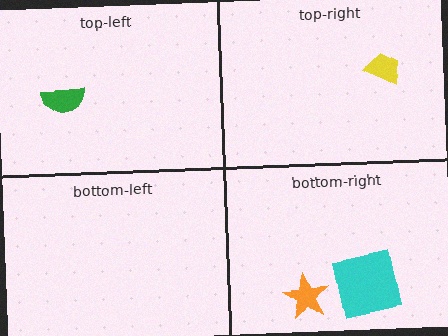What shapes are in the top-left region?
The green semicircle.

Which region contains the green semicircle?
The top-left region.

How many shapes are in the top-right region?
1.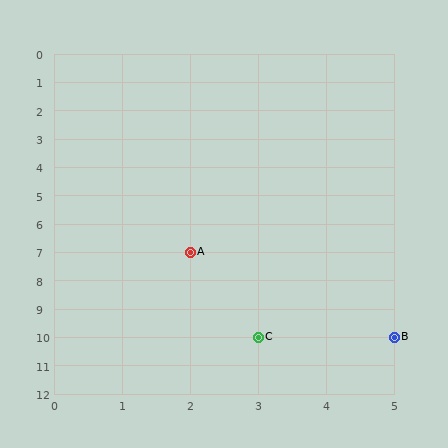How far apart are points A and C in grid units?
Points A and C are 1 column and 3 rows apart (about 3.2 grid units diagonally).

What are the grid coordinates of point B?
Point B is at grid coordinates (5, 10).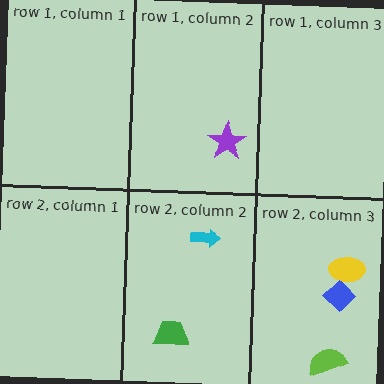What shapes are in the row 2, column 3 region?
The blue diamond, the lime semicircle, the yellow ellipse.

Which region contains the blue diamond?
The row 2, column 3 region.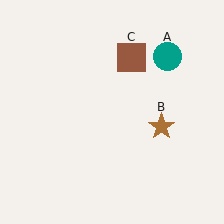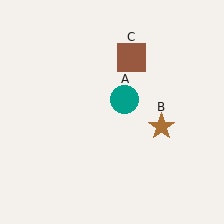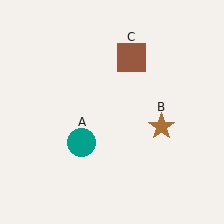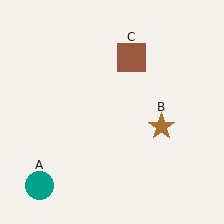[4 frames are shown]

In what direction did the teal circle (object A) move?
The teal circle (object A) moved down and to the left.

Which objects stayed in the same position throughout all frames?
Brown star (object B) and brown square (object C) remained stationary.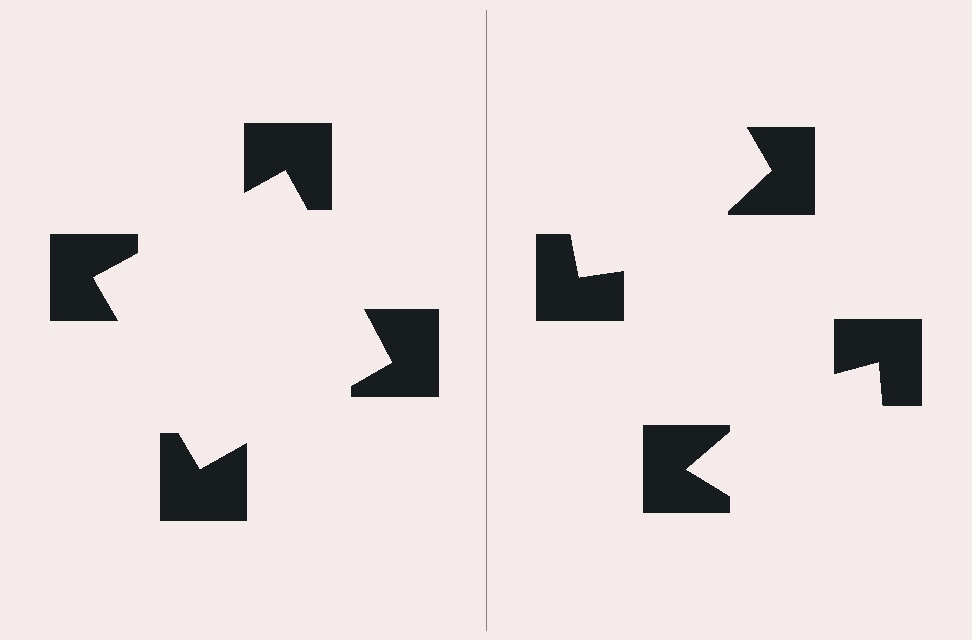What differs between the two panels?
The notched squares are positioned identically on both sides; only the wedge orientations differ. On the left they align to a square; on the right they are misaligned.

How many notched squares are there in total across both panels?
8 — 4 on each side.